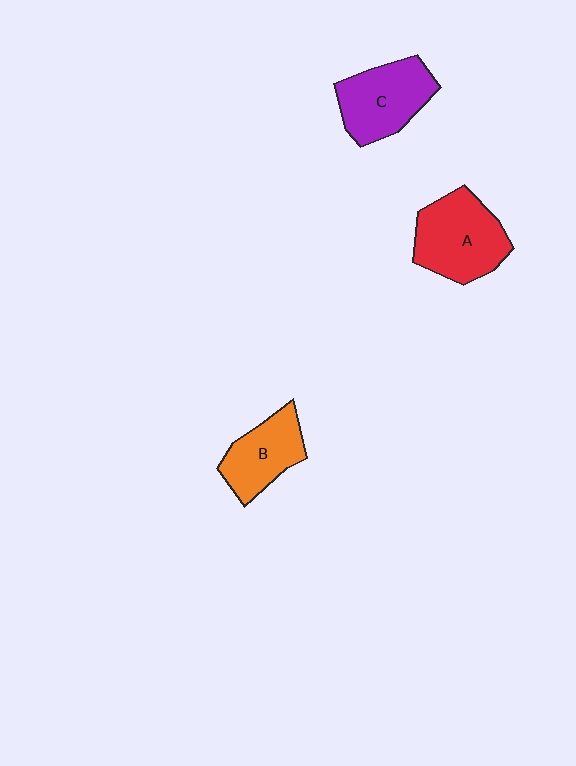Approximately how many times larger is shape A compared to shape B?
Approximately 1.4 times.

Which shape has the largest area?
Shape A (red).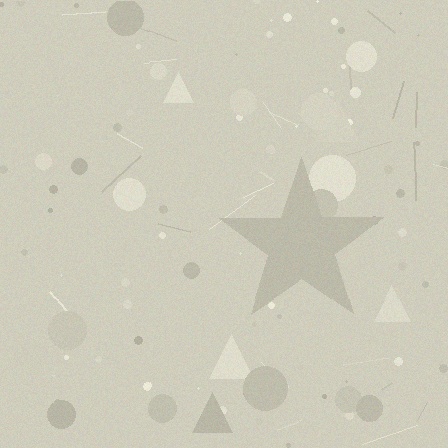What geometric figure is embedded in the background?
A star is embedded in the background.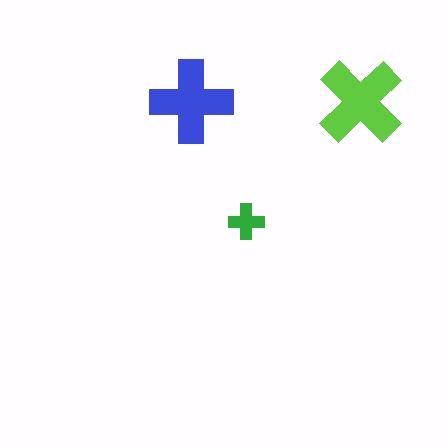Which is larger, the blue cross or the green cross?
The blue one.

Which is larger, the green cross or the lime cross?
The lime one.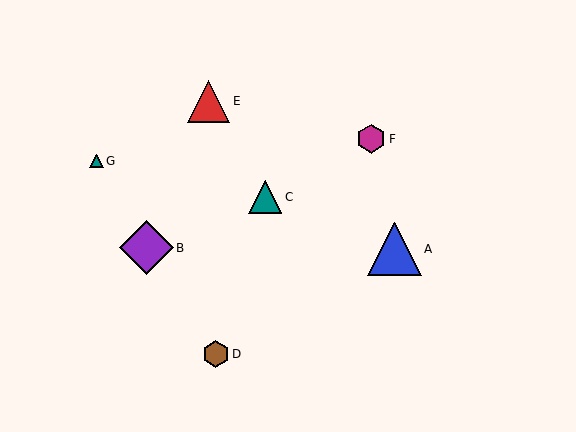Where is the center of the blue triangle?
The center of the blue triangle is at (394, 249).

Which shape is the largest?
The blue triangle (labeled A) is the largest.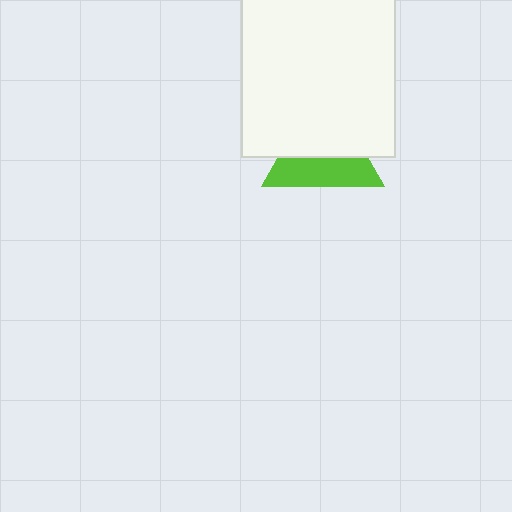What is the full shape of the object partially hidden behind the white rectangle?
The partially hidden object is a lime triangle.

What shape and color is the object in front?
The object in front is a white rectangle.